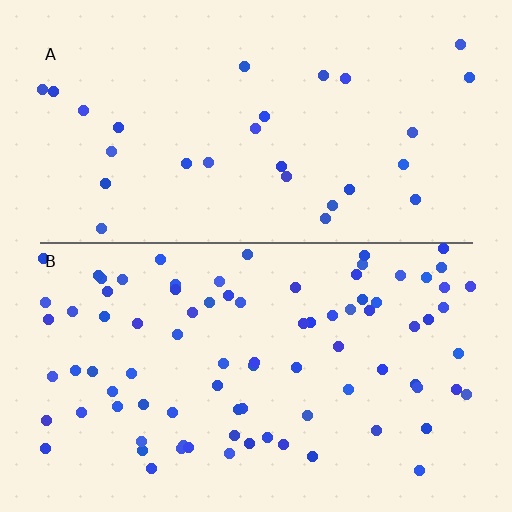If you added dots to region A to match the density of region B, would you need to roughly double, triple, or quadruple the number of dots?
Approximately triple.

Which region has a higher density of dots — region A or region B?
B (the bottom).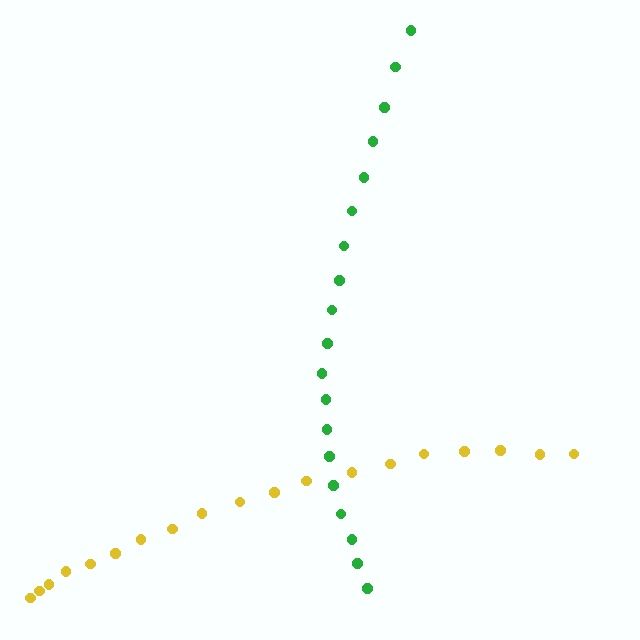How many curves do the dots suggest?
There are 2 distinct paths.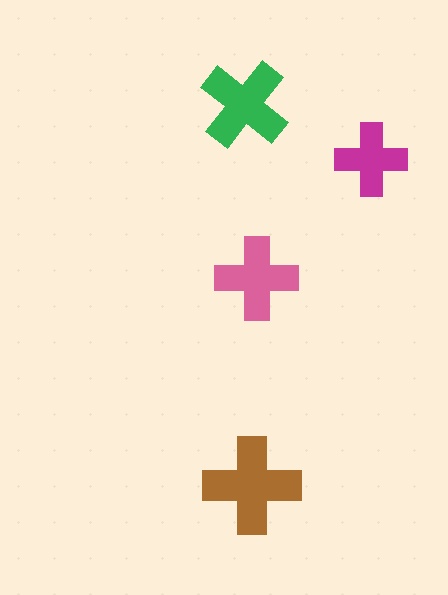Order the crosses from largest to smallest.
the brown one, the green one, the pink one, the magenta one.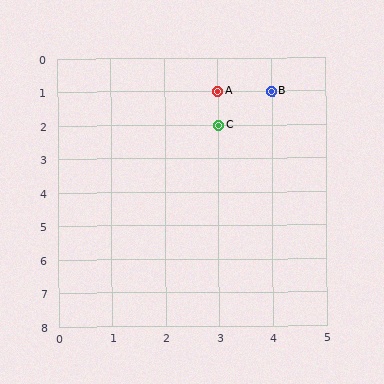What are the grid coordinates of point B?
Point B is at grid coordinates (4, 1).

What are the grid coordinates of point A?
Point A is at grid coordinates (3, 1).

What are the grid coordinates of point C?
Point C is at grid coordinates (3, 2).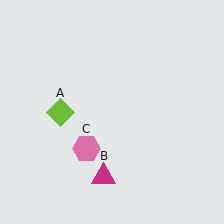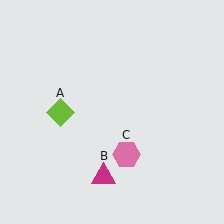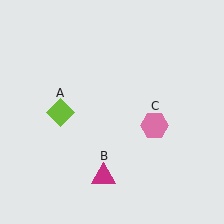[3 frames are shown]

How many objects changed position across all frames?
1 object changed position: pink hexagon (object C).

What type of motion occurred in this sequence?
The pink hexagon (object C) rotated counterclockwise around the center of the scene.